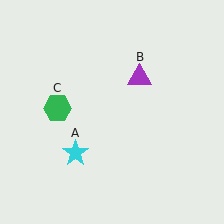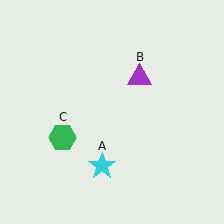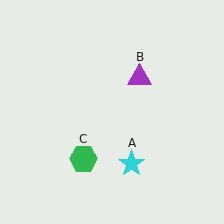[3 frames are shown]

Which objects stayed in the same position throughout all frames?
Purple triangle (object B) remained stationary.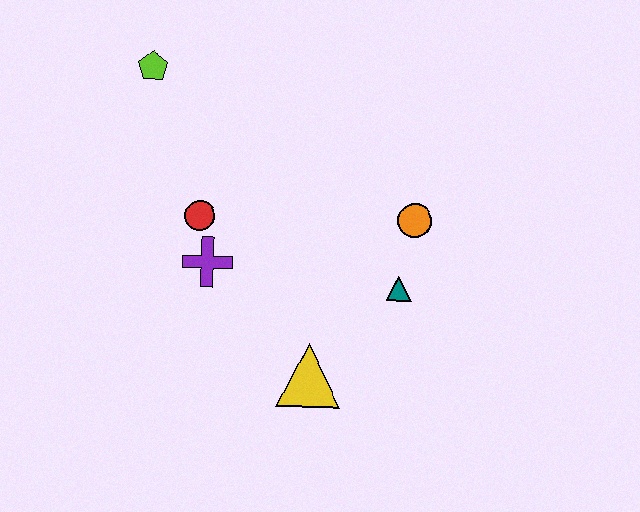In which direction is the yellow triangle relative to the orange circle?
The yellow triangle is below the orange circle.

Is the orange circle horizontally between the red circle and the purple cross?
No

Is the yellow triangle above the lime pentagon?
No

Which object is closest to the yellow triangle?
The teal triangle is closest to the yellow triangle.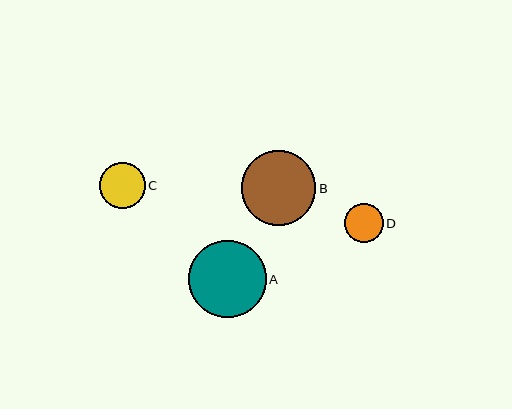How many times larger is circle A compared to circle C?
Circle A is approximately 1.7 times the size of circle C.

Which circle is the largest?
Circle A is the largest with a size of approximately 78 pixels.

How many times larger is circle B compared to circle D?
Circle B is approximately 1.9 times the size of circle D.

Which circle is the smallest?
Circle D is the smallest with a size of approximately 39 pixels.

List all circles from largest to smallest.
From largest to smallest: A, B, C, D.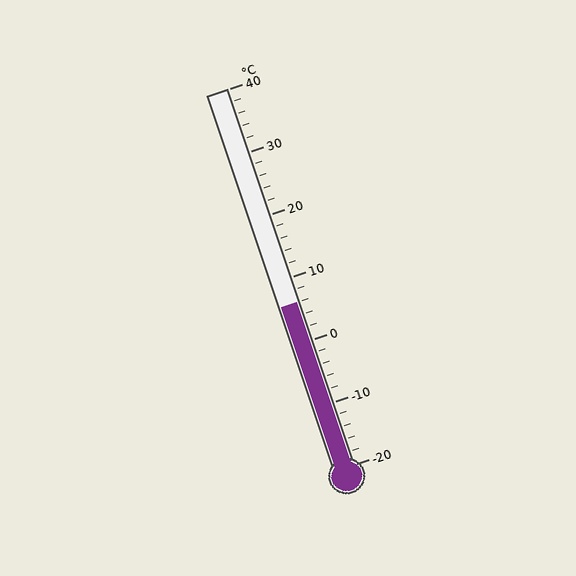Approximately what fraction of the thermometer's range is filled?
The thermometer is filled to approximately 45% of its range.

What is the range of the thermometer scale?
The thermometer scale ranges from -20°C to 40°C.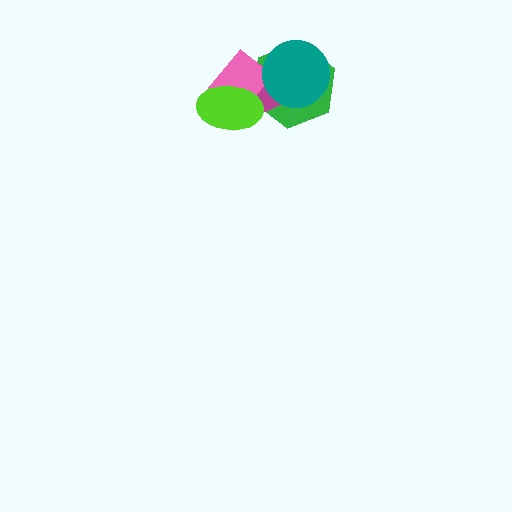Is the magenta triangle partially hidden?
Yes, it is partially covered by another shape.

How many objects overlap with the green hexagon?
4 objects overlap with the green hexagon.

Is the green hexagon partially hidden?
Yes, it is partially covered by another shape.